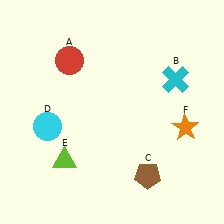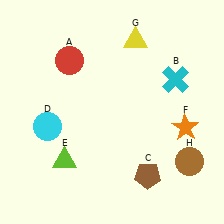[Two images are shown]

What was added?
A yellow triangle (G), a brown circle (H) were added in Image 2.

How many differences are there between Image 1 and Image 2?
There are 2 differences between the two images.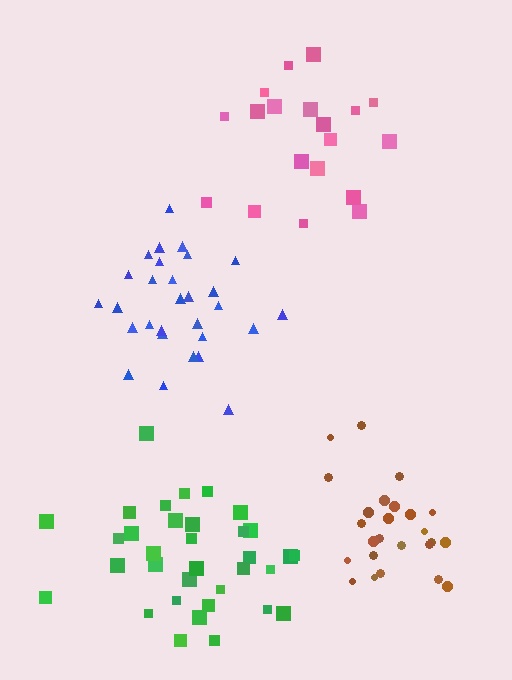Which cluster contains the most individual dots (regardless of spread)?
Green (34).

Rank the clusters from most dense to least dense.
blue, brown, green, pink.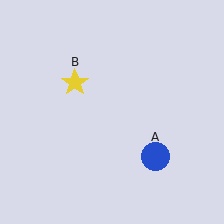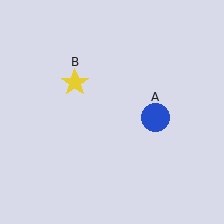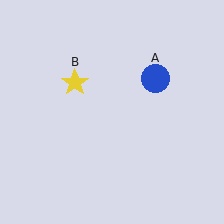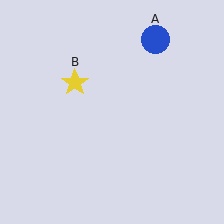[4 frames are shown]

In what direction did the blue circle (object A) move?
The blue circle (object A) moved up.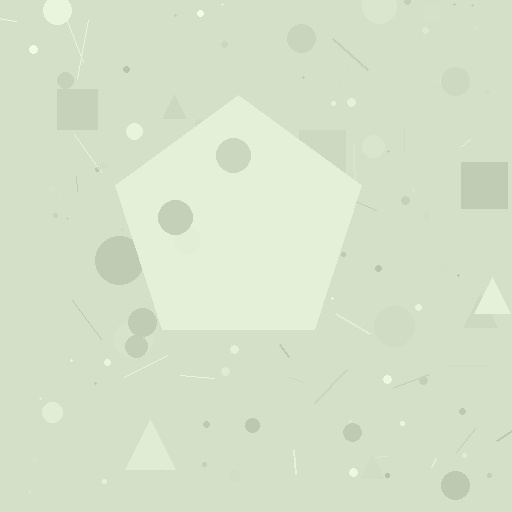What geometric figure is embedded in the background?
A pentagon is embedded in the background.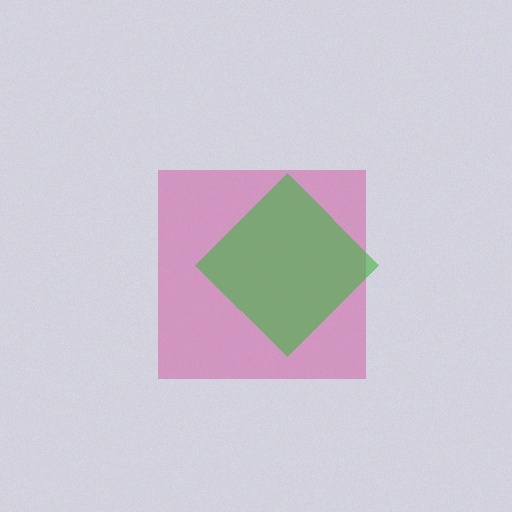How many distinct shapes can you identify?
There are 2 distinct shapes: a magenta square, a green diamond.